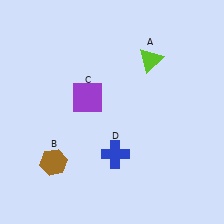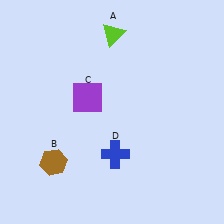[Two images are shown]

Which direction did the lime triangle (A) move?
The lime triangle (A) moved left.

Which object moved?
The lime triangle (A) moved left.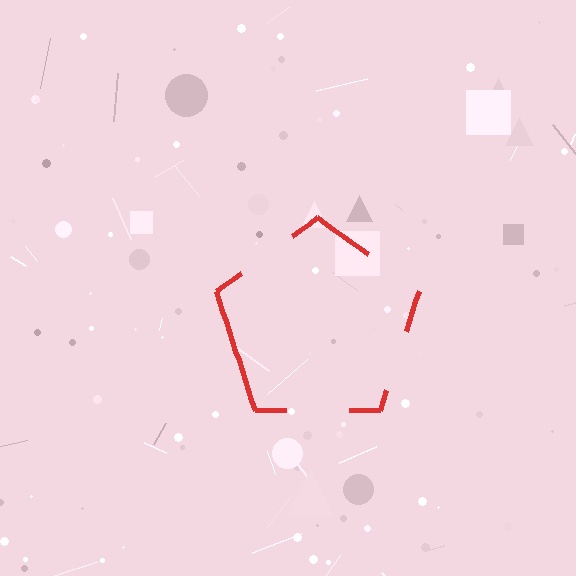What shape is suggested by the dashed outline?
The dashed outline suggests a pentagon.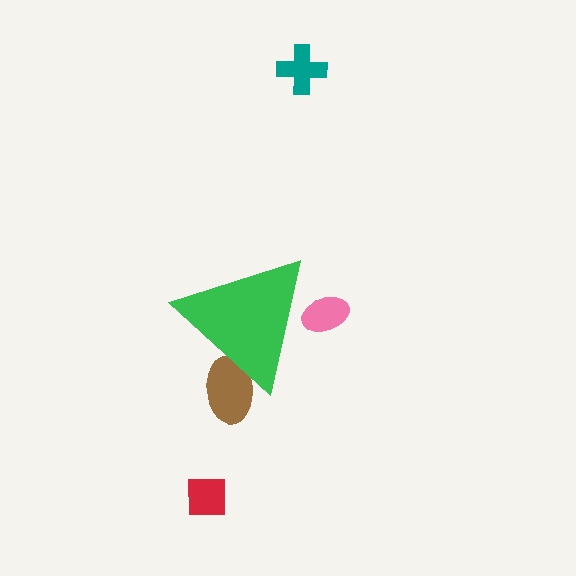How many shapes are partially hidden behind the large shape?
2 shapes are partially hidden.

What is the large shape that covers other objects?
A green triangle.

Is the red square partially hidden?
No, the red square is fully visible.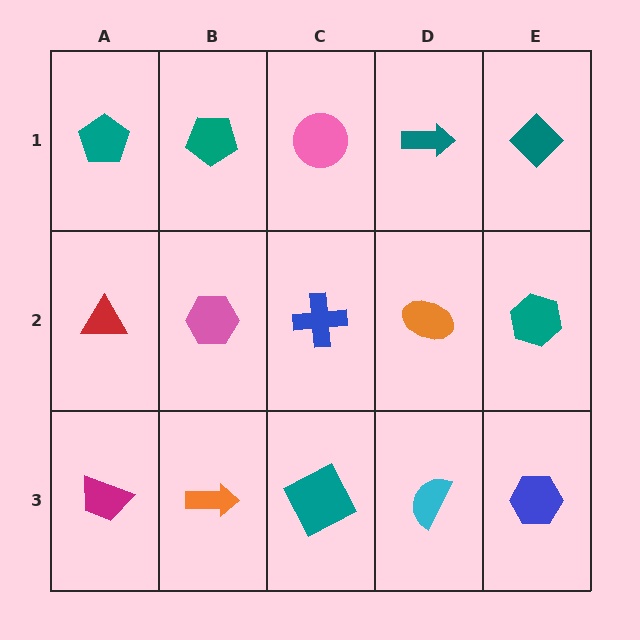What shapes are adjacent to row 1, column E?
A teal hexagon (row 2, column E), a teal arrow (row 1, column D).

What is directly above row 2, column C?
A pink circle.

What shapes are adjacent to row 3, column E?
A teal hexagon (row 2, column E), a cyan semicircle (row 3, column D).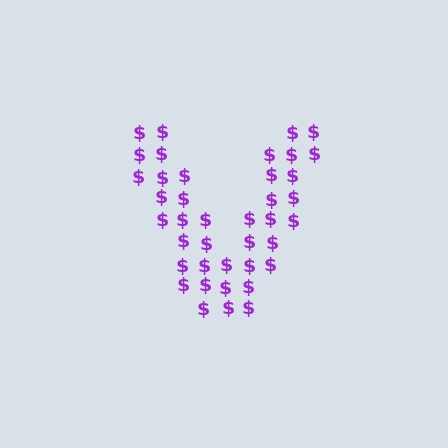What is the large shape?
The large shape is the letter V.